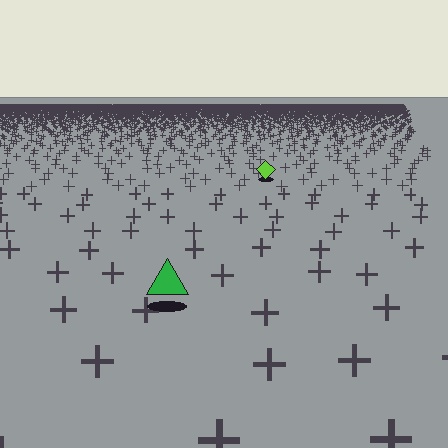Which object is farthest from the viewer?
The lime diamond is farthest from the viewer. It appears smaller and the ground texture around it is denser.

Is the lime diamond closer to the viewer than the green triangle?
No. The green triangle is closer — you can tell from the texture gradient: the ground texture is coarser near it.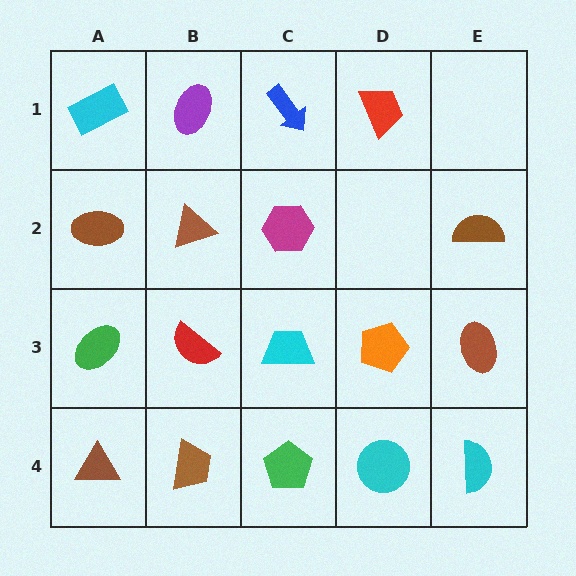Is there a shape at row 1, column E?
No, that cell is empty.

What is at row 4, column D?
A cyan circle.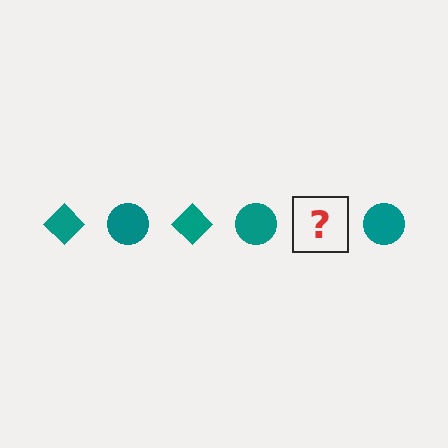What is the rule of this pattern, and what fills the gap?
The rule is that the pattern cycles through diamond, circle shapes in teal. The gap should be filled with a teal diamond.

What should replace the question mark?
The question mark should be replaced with a teal diamond.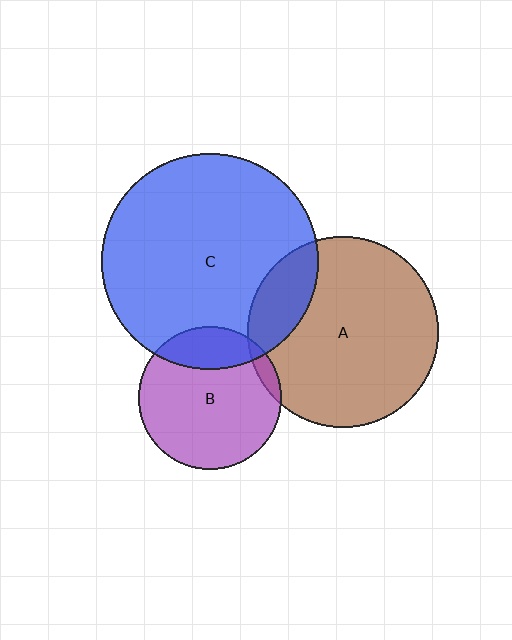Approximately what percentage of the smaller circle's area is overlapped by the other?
Approximately 15%.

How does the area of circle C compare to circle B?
Approximately 2.3 times.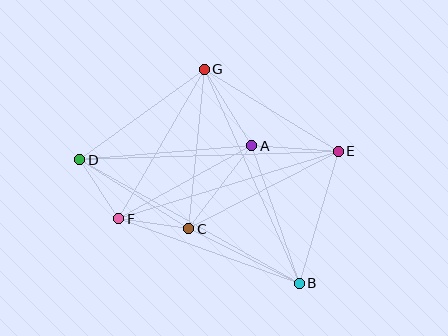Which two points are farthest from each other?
Points D and E are farthest from each other.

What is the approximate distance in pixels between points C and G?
The distance between C and G is approximately 160 pixels.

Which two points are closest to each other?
Points D and F are closest to each other.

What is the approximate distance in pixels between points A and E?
The distance between A and E is approximately 87 pixels.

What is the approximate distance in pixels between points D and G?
The distance between D and G is approximately 154 pixels.